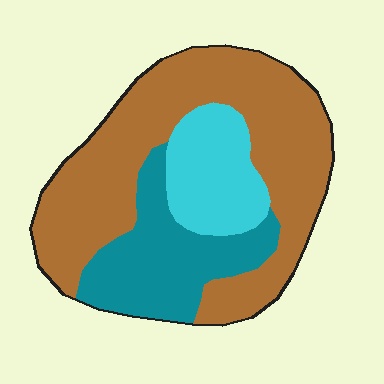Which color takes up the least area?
Cyan, at roughly 15%.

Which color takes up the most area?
Brown, at roughly 60%.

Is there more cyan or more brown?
Brown.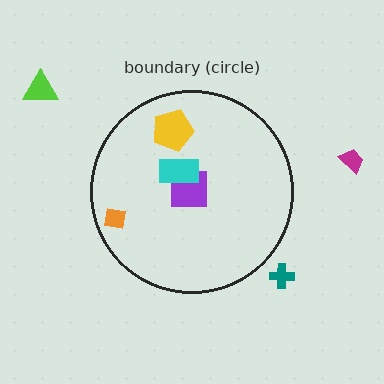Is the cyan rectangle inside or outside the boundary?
Inside.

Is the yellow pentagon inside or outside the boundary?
Inside.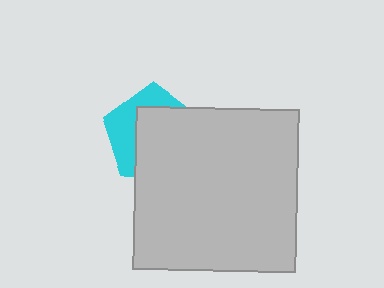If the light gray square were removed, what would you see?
You would see the complete cyan pentagon.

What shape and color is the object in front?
The object in front is a light gray square.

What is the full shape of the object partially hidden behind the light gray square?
The partially hidden object is a cyan pentagon.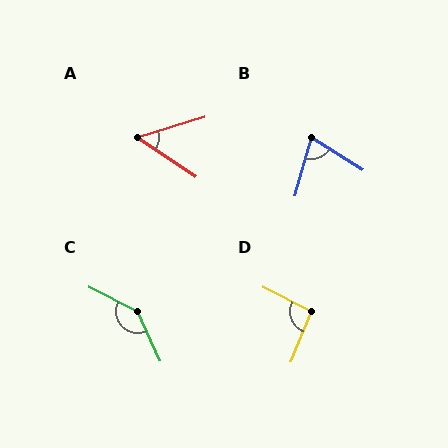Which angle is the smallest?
A, at approximately 51 degrees.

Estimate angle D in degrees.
Approximately 95 degrees.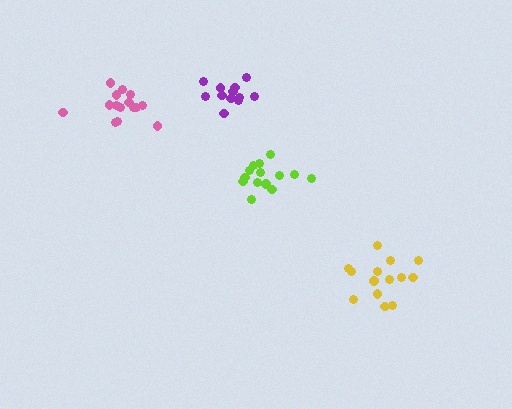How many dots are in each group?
Group 1: 12 dots, Group 2: 14 dots, Group 3: 15 dots, Group 4: 14 dots (55 total).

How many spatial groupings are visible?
There are 4 spatial groupings.